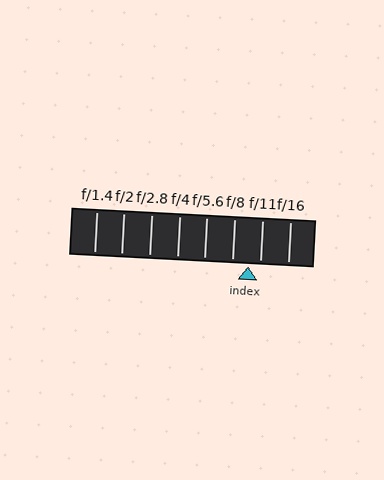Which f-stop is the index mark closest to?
The index mark is closest to f/11.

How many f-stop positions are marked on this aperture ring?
There are 8 f-stop positions marked.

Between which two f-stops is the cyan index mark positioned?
The index mark is between f/8 and f/11.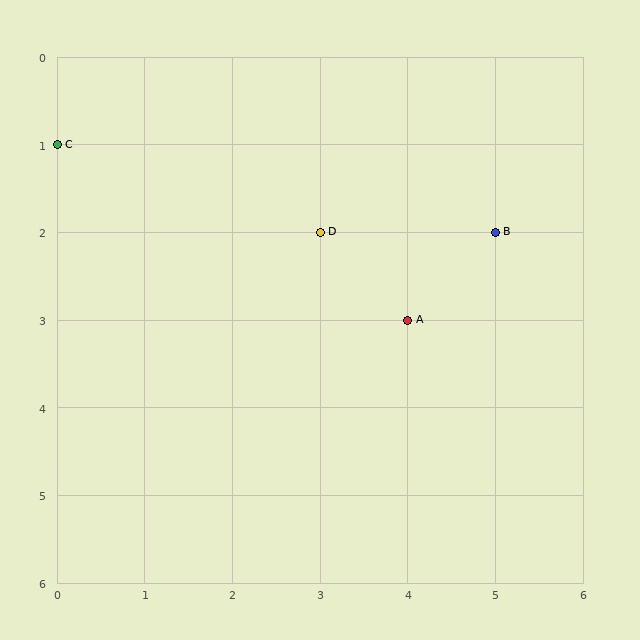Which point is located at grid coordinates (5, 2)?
Point B is at (5, 2).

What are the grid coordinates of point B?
Point B is at grid coordinates (5, 2).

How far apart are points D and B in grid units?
Points D and B are 2 columns apart.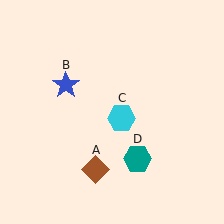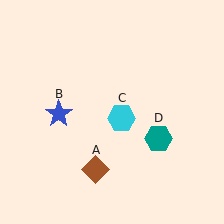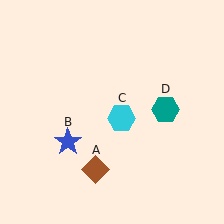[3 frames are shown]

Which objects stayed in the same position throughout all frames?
Brown diamond (object A) and cyan hexagon (object C) remained stationary.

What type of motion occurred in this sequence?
The blue star (object B), teal hexagon (object D) rotated counterclockwise around the center of the scene.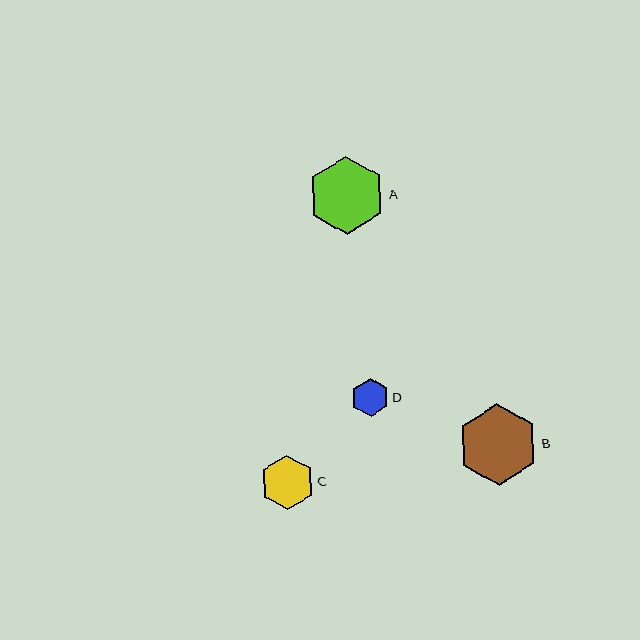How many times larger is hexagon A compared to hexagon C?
Hexagon A is approximately 1.4 times the size of hexagon C.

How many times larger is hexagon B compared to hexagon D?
Hexagon B is approximately 2.1 times the size of hexagon D.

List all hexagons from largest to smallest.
From largest to smallest: B, A, C, D.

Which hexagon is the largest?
Hexagon B is the largest with a size of approximately 81 pixels.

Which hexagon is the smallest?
Hexagon D is the smallest with a size of approximately 38 pixels.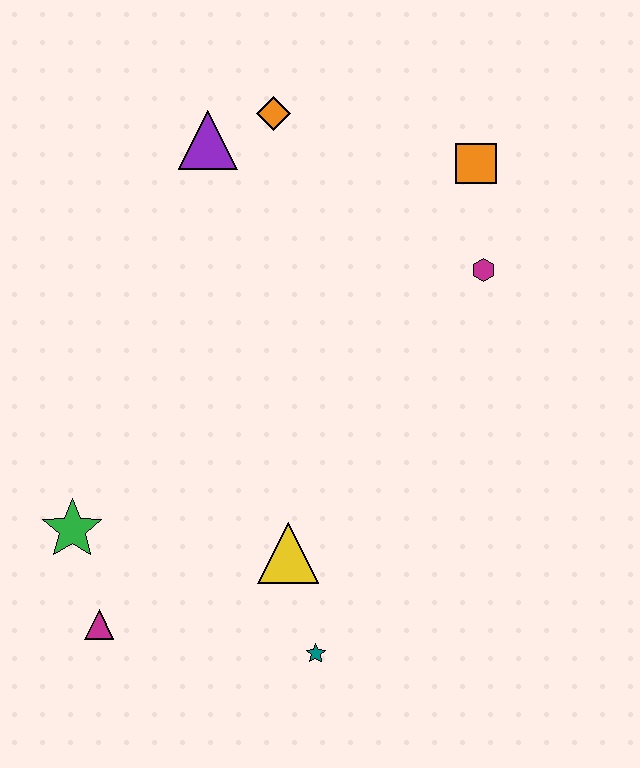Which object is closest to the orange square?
The magenta hexagon is closest to the orange square.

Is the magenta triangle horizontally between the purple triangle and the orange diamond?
No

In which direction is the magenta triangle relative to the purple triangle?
The magenta triangle is below the purple triangle.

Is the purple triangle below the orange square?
No